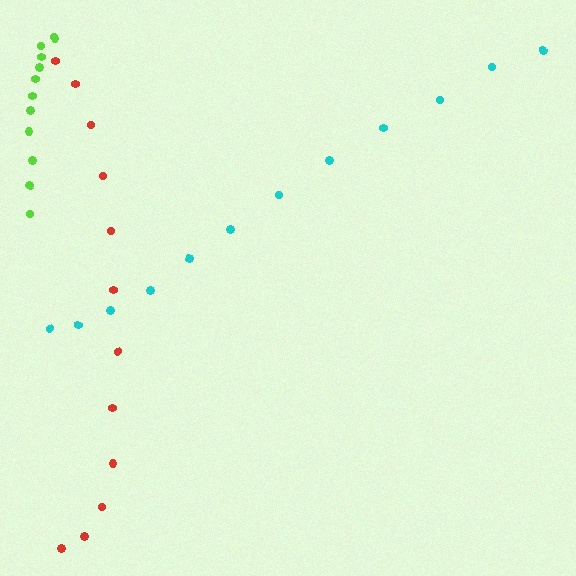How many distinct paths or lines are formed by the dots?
There are 3 distinct paths.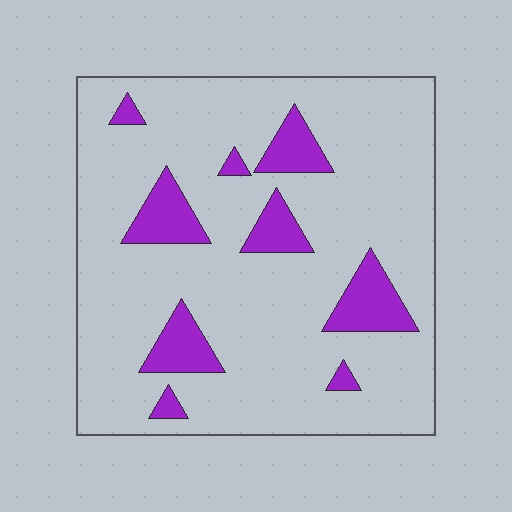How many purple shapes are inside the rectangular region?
9.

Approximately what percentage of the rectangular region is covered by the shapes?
Approximately 15%.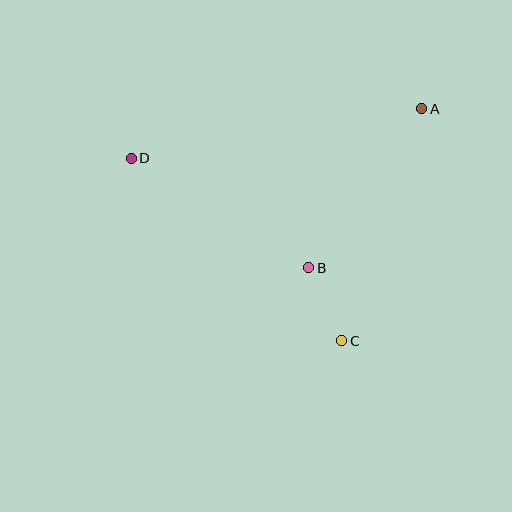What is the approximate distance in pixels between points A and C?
The distance between A and C is approximately 245 pixels.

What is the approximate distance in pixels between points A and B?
The distance between A and B is approximately 195 pixels.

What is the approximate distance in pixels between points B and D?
The distance between B and D is approximately 208 pixels.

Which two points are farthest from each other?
Points A and D are farthest from each other.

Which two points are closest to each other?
Points B and C are closest to each other.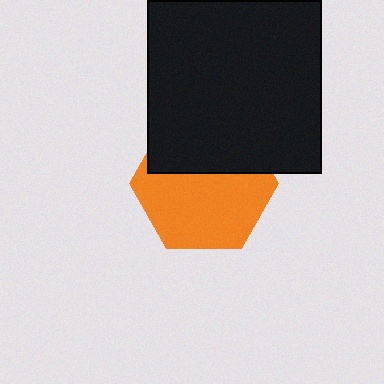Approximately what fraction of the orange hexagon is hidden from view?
Roughly 39% of the orange hexagon is hidden behind the black square.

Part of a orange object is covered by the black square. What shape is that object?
It is a hexagon.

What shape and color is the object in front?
The object in front is a black square.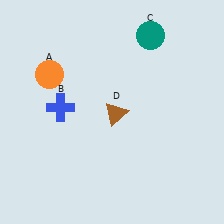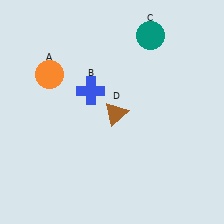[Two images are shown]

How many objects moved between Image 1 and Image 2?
1 object moved between the two images.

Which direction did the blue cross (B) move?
The blue cross (B) moved right.